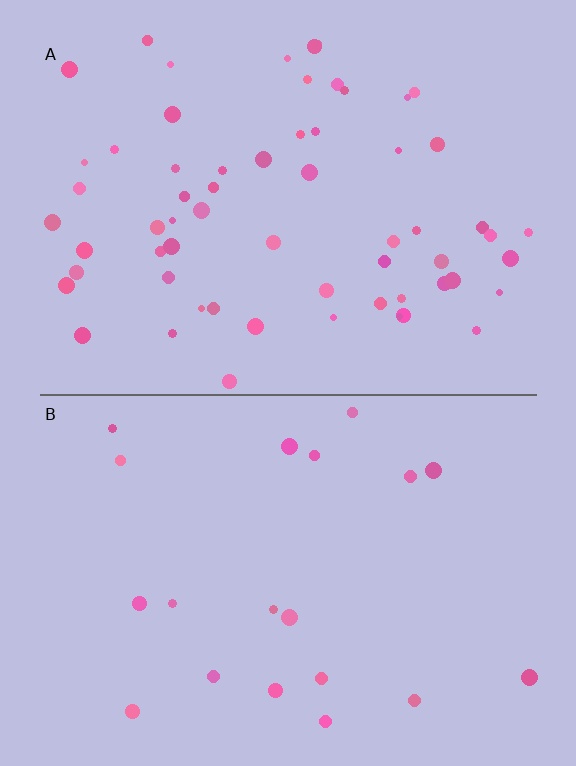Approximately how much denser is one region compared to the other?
Approximately 3.1× — region A over region B.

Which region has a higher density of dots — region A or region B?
A (the top).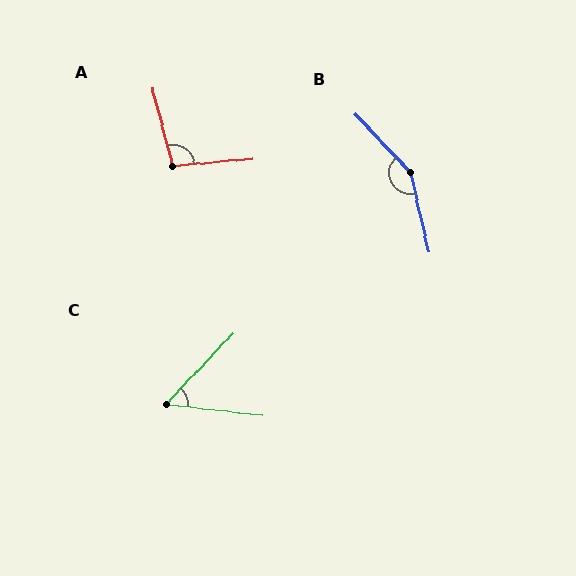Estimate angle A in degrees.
Approximately 100 degrees.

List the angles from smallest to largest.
C (53°), A (100°), B (150°).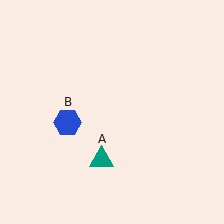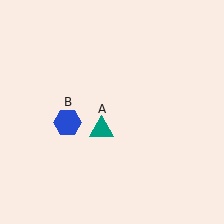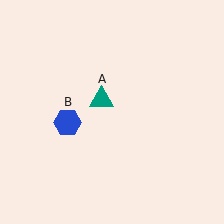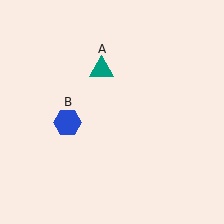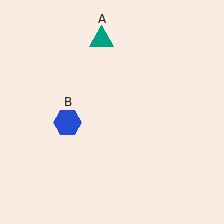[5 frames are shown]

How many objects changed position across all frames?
1 object changed position: teal triangle (object A).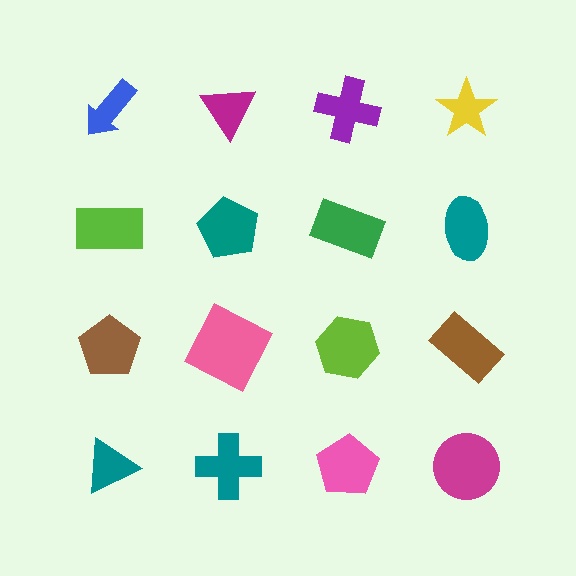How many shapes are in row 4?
4 shapes.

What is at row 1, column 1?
A blue arrow.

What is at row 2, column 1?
A lime rectangle.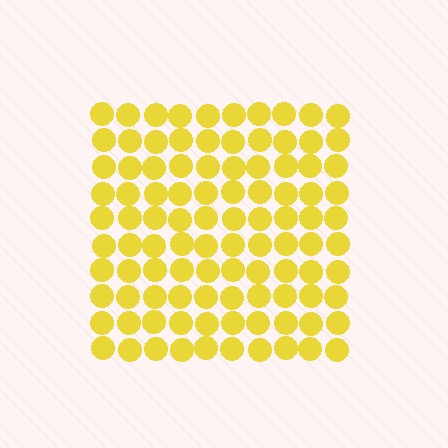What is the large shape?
The large shape is a square.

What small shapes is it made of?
It is made of small circles.